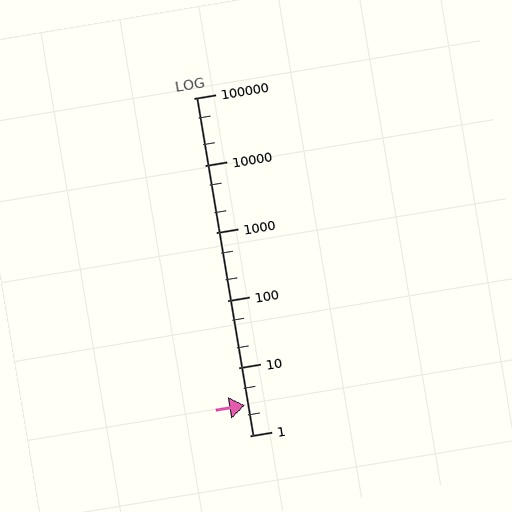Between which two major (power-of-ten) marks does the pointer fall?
The pointer is between 1 and 10.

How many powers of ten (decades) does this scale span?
The scale spans 5 decades, from 1 to 100000.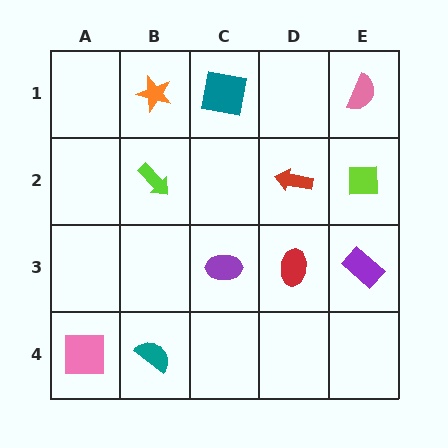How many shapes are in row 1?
3 shapes.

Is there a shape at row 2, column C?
No, that cell is empty.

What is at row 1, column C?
A teal square.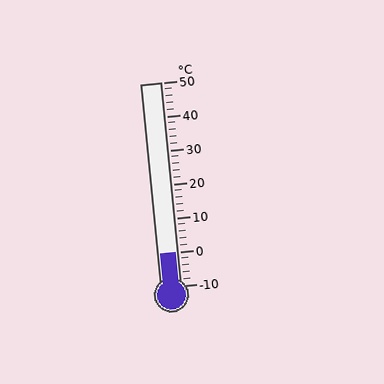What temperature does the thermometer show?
The thermometer shows approximately 0°C.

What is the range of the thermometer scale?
The thermometer scale ranges from -10°C to 50°C.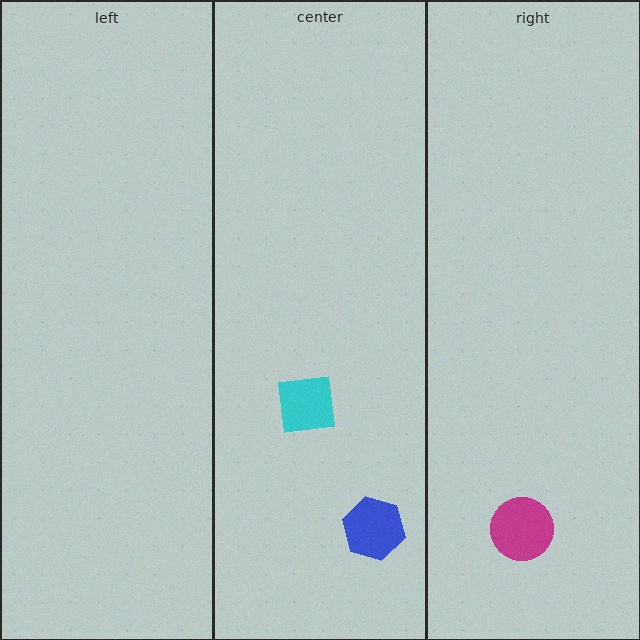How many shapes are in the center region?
2.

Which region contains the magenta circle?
The right region.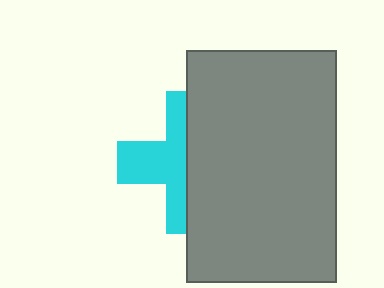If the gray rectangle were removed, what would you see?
You would see the complete cyan cross.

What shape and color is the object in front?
The object in front is a gray rectangle.